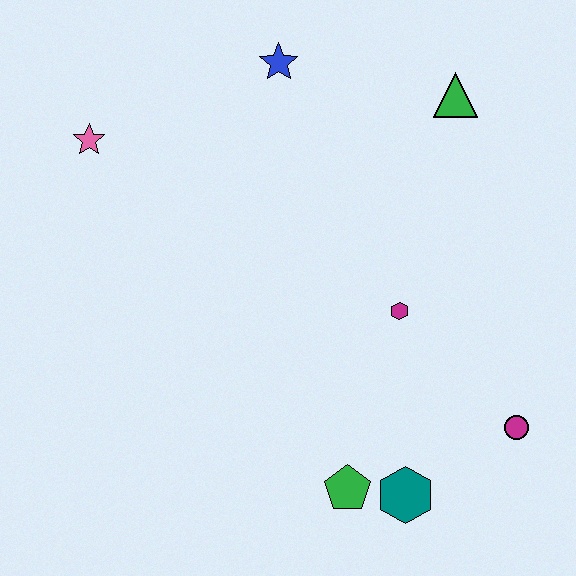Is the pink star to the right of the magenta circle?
No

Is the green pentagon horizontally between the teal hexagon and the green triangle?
No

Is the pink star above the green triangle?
No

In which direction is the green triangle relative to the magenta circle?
The green triangle is above the magenta circle.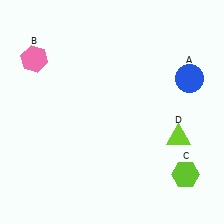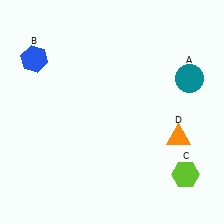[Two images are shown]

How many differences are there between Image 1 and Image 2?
There are 3 differences between the two images.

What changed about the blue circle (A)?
In Image 1, A is blue. In Image 2, it changed to teal.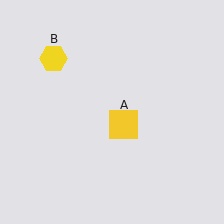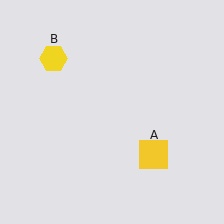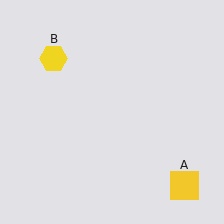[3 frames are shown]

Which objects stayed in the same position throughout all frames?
Yellow hexagon (object B) remained stationary.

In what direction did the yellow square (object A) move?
The yellow square (object A) moved down and to the right.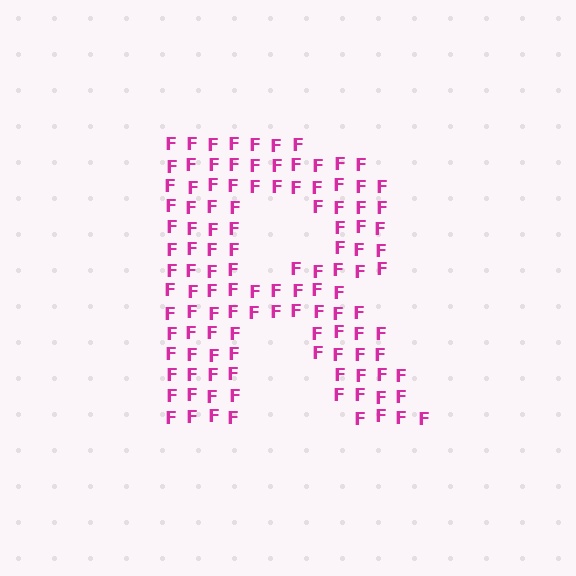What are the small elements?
The small elements are letter F's.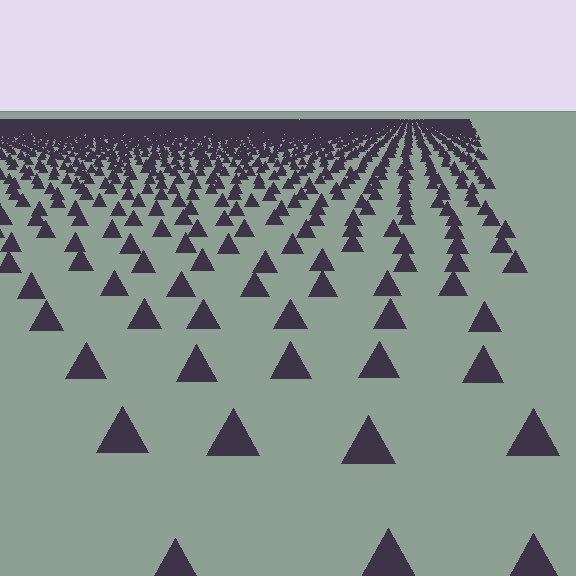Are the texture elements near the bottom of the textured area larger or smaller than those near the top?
Larger. Near the bottom, elements are closer to the viewer and appear at a bigger on-screen size.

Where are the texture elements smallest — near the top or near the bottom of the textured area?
Near the top.